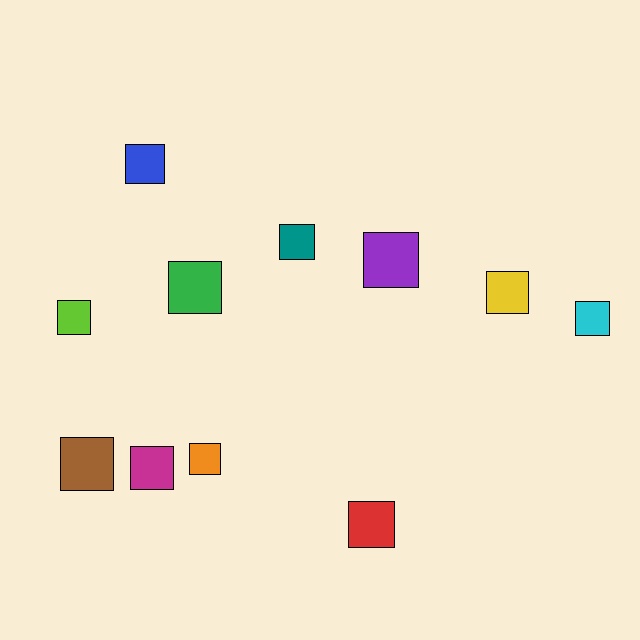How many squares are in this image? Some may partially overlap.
There are 11 squares.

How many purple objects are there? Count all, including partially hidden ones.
There is 1 purple object.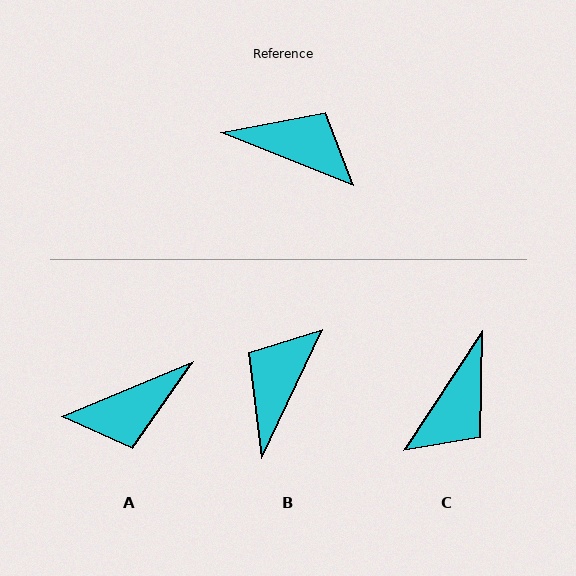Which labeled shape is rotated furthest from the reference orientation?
A, about 136 degrees away.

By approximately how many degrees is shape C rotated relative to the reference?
Approximately 102 degrees clockwise.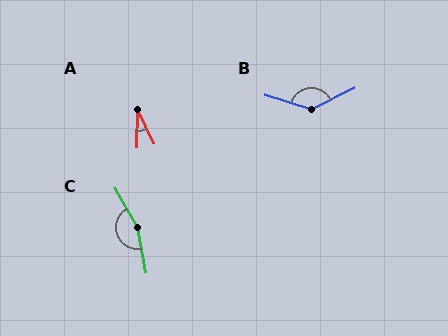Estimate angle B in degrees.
Approximately 136 degrees.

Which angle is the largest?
C, at approximately 161 degrees.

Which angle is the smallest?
A, at approximately 26 degrees.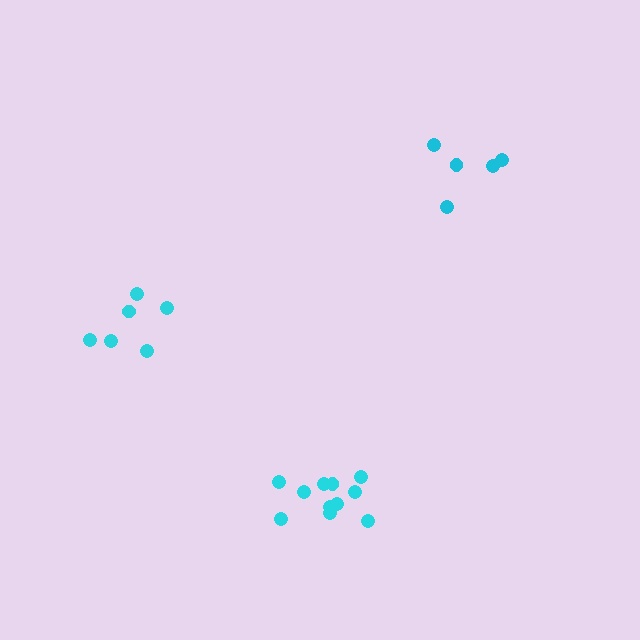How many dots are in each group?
Group 1: 5 dots, Group 2: 11 dots, Group 3: 6 dots (22 total).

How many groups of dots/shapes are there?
There are 3 groups.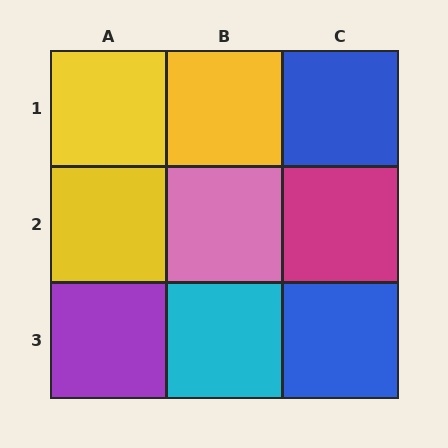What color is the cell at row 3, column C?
Blue.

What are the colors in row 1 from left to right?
Yellow, yellow, blue.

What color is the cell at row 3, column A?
Purple.